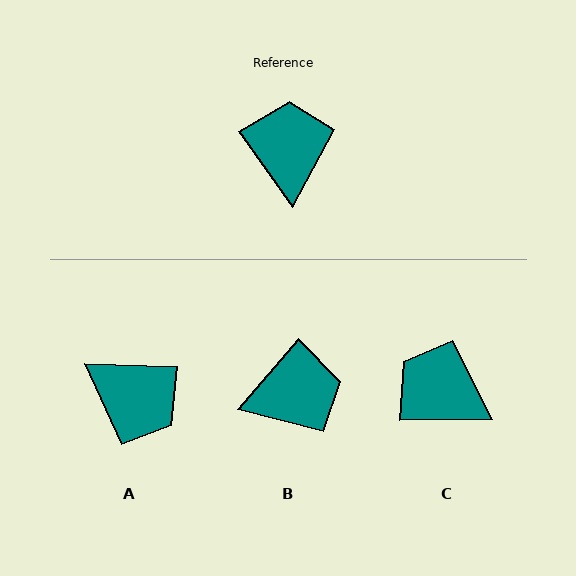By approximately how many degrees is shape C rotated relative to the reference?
Approximately 55 degrees counter-clockwise.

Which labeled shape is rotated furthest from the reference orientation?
A, about 127 degrees away.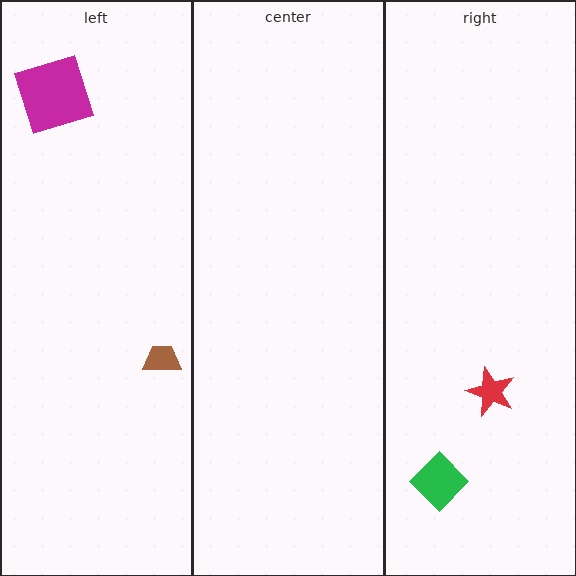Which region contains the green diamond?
The right region.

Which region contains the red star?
The right region.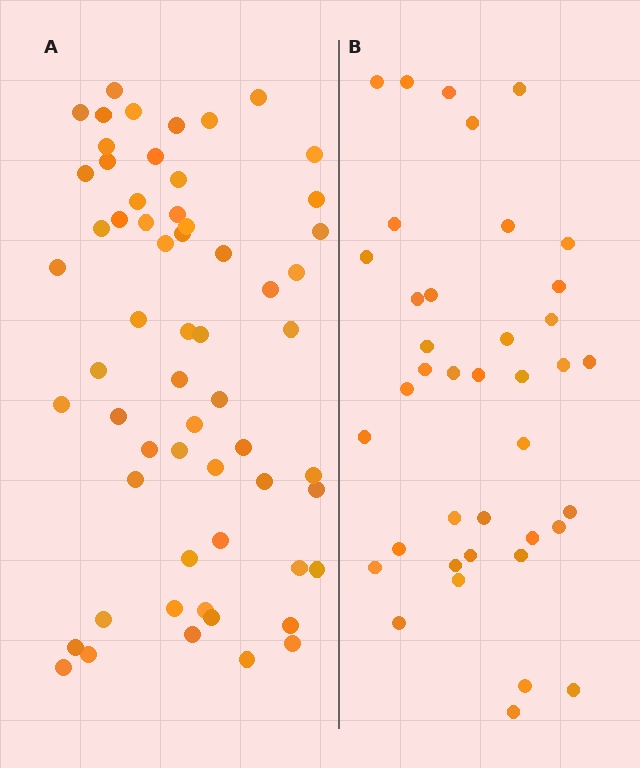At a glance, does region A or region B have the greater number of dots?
Region A (the left region) has more dots.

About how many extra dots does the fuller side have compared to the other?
Region A has approximately 20 more dots than region B.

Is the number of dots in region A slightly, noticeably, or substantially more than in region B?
Region A has substantially more. The ratio is roughly 1.5 to 1.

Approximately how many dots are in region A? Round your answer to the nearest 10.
About 60 dots.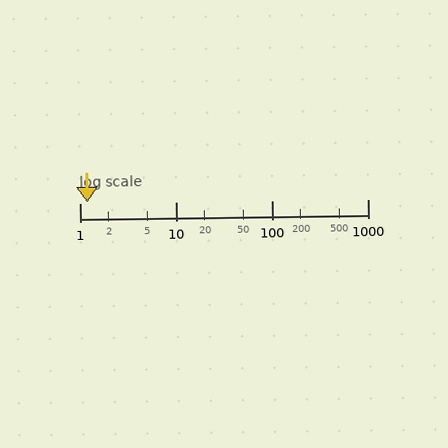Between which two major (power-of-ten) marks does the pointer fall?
The pointer is between 1 and 10.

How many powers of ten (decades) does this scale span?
The scale spans 3 decades, from 1 to 1000.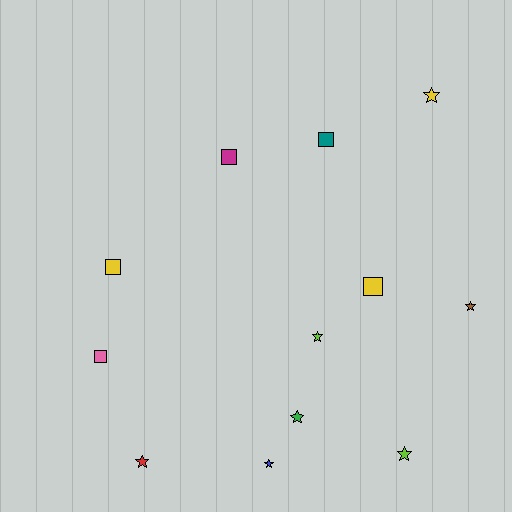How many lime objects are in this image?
There are 2 lime objects.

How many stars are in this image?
There are 7 stars.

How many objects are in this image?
There are 12 objects.